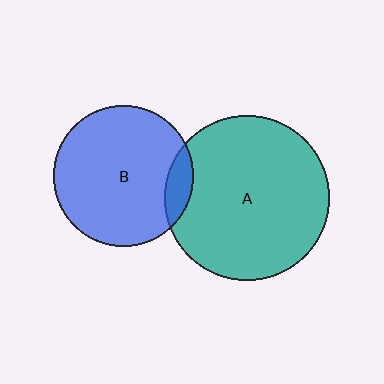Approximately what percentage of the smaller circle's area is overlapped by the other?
Approximately 10%.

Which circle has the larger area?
Circle A (teal).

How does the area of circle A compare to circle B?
Approximately 1.4 times.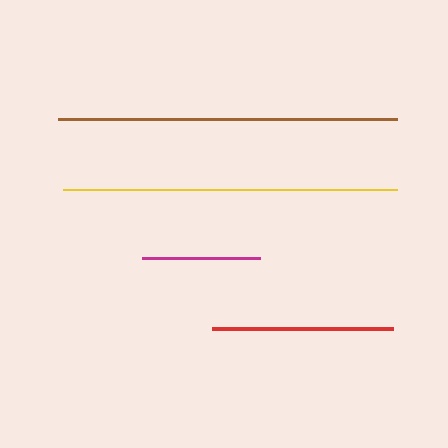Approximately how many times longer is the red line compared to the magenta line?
The red line is approximately 1.5 times the length of the magenta line.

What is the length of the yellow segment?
The yellow segment is approximately 334 pixels long.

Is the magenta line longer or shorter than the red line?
The red line is longer than the magenta line.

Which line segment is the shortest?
The magenta line is the shortest at approximately 118 pixels.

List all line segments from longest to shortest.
From longest to shortest: brown, yellow, red, magenta.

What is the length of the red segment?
The red segment is approximately 181 pixels long.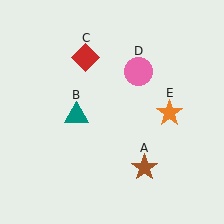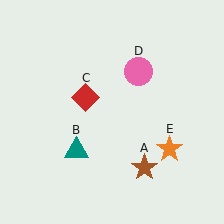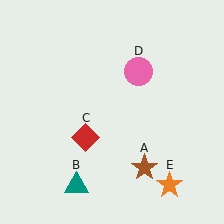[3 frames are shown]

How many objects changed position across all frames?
3 objects changed position: teal triangle (object B), red diamond (object C), orange star (object E).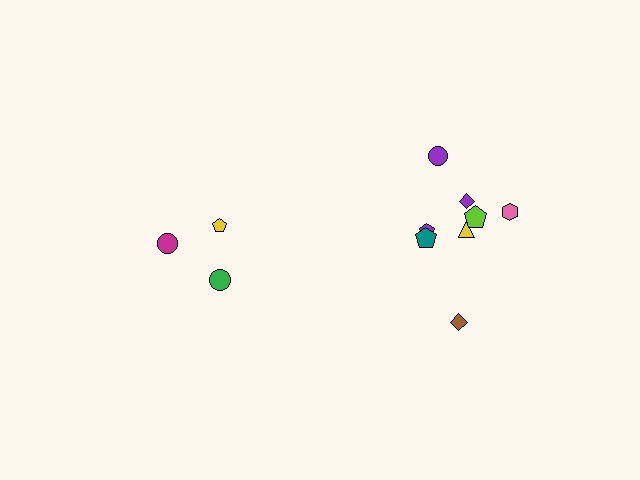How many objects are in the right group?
There are 8 objects.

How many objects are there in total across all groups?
There are 11 objects.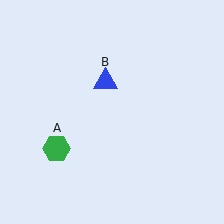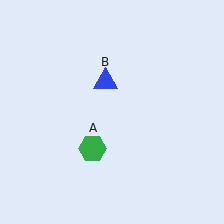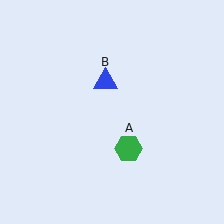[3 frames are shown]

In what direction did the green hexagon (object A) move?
The green hexagon (object A) moved right.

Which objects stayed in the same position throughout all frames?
Blue triangle (object B) remained stationary.